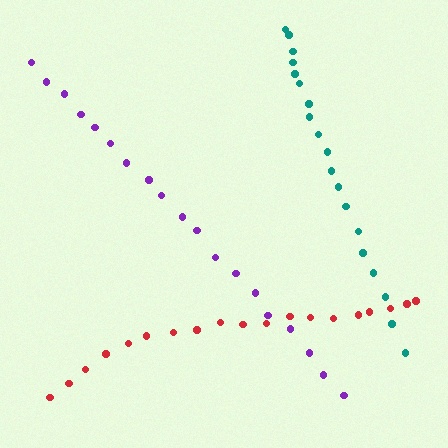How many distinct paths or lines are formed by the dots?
There are 3 distinct paths.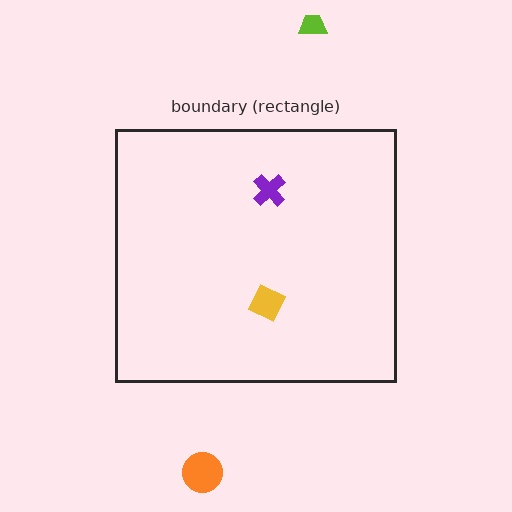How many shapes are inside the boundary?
2 inside, 2 outside.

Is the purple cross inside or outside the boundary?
Inside.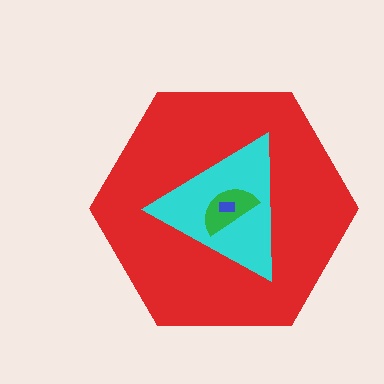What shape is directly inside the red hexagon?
The cyan triangle.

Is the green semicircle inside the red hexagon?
Yes.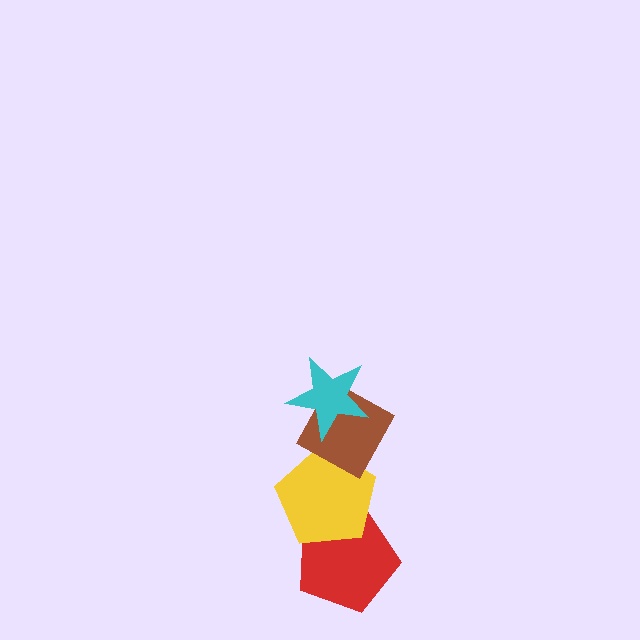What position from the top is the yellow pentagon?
The yellow pentagon is 3rd from the top.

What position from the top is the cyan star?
The cyan star is 1st from the top.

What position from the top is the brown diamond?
The brown diamond is 2nd from the top.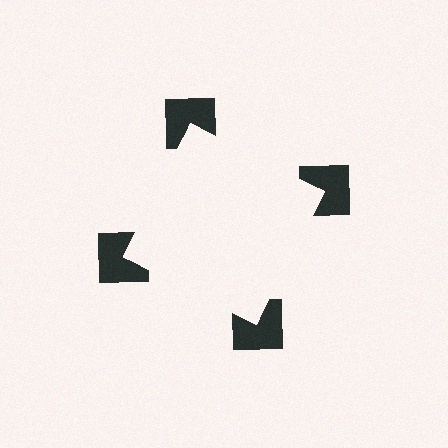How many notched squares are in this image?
There are 4 — one at each vertex of the illusory square.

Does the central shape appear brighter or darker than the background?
It typically appears slightly brighter than the background, even though no actual brightness change is drawn.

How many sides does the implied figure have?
4 sides.